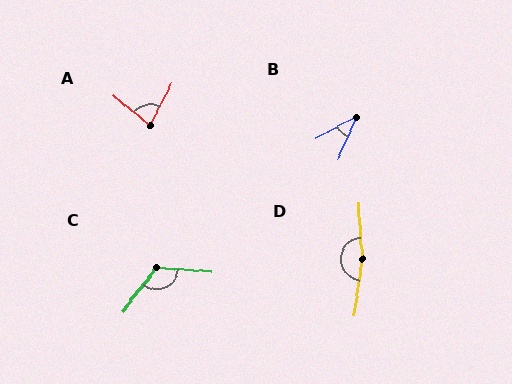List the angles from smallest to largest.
B (37°), A (78°), C (124°), D (168°).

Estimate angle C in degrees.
Approximately 124 degrees.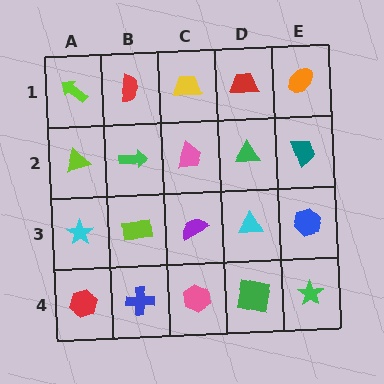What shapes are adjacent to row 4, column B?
A lime rectangle (row 3, column B), a red hexagon (row 4, column A), a pink hexagon (row 4, column C).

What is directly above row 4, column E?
A blue hexagon.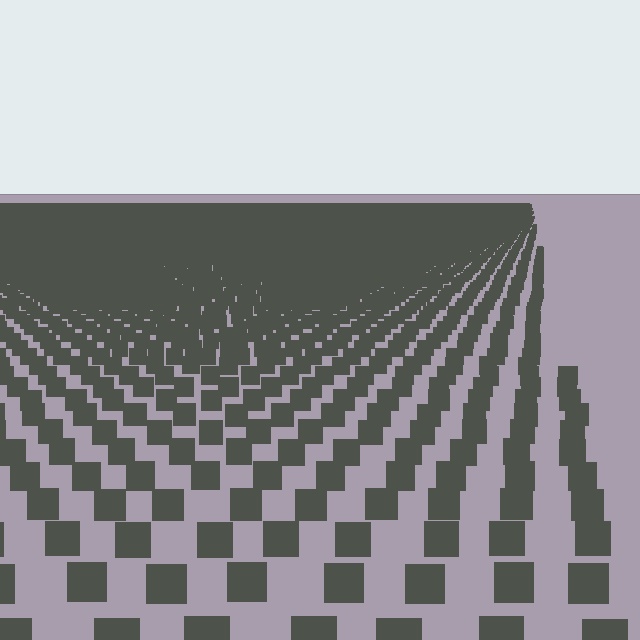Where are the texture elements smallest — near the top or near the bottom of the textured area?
Near the top.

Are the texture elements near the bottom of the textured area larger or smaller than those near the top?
Larger. Near the bottom, elements are closer to the viewer and appear at a bigger on-screen size.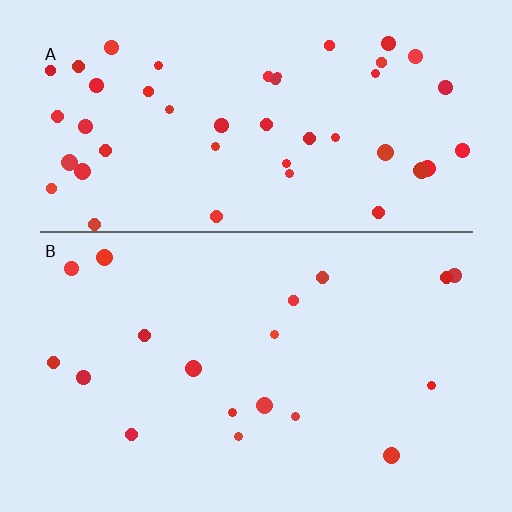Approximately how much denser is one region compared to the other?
Approximately 2.5× — region A over region B.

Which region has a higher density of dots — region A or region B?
A (the top).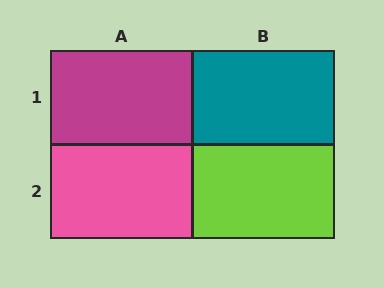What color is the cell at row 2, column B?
Lime.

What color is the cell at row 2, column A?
Pink.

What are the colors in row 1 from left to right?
Magenta, teal.